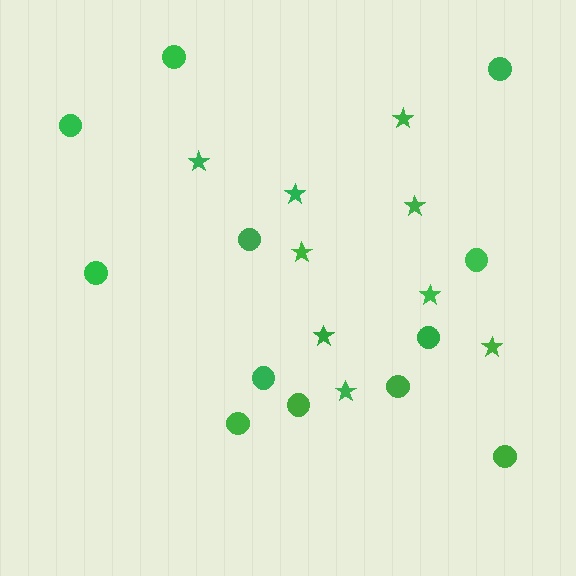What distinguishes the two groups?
There are 2 groups: one group of stars (9) and one group of circles (12).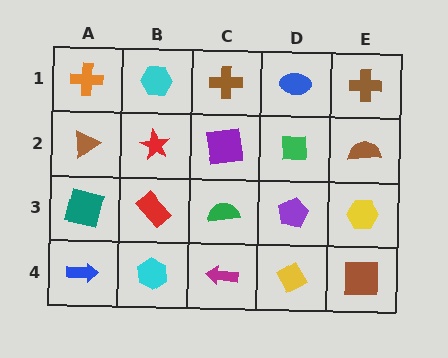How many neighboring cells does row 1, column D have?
3.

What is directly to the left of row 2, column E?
A green square.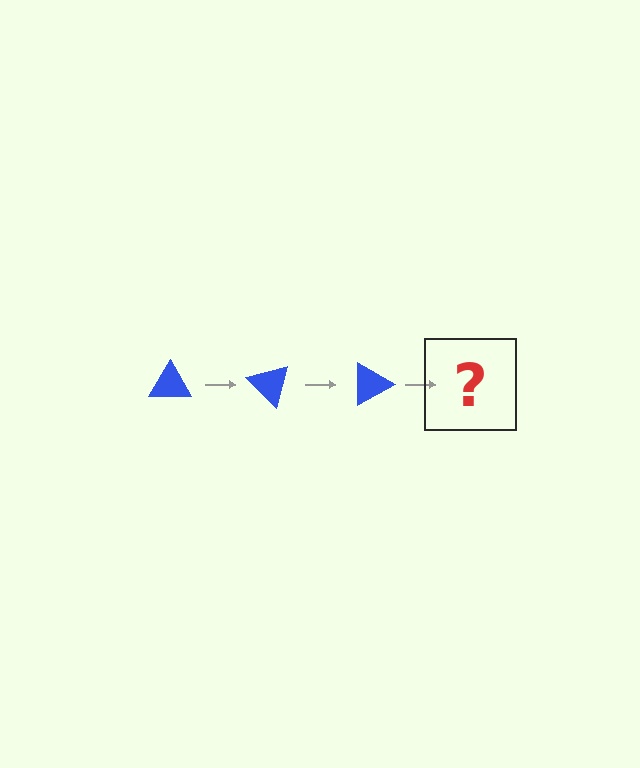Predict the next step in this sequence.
The next step is a blue triangle rotated 135 degrees.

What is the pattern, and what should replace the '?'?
The pattern is that the triangle rotates 45 degrees each step. The '?' should be a blue triangle rotated 135 degrees.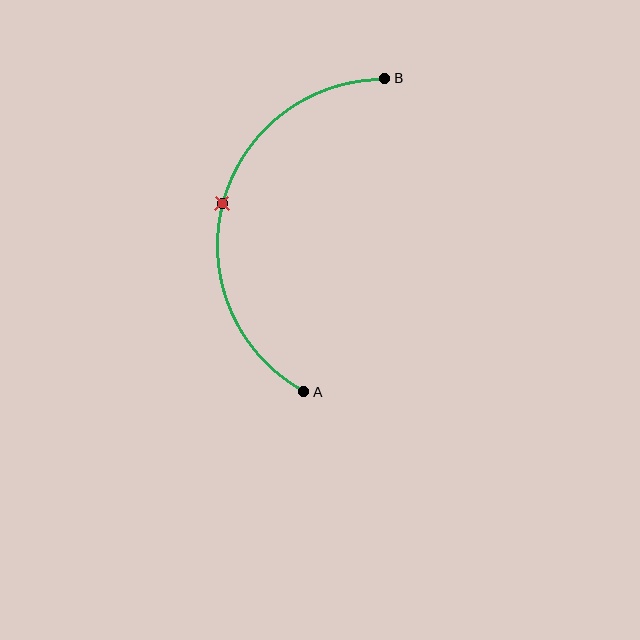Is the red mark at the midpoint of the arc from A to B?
Yes. The red mark lies on the arc at equal arc-length from both A and B — it is the arc midpoint.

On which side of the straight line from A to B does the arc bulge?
The arc bulges to the left of the straight line connecting A and B.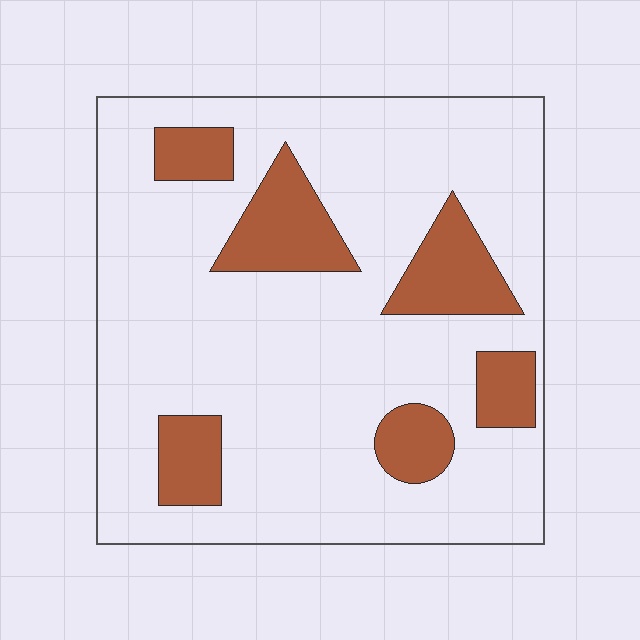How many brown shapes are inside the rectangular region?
6.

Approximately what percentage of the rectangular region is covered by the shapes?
Approximately 20%.